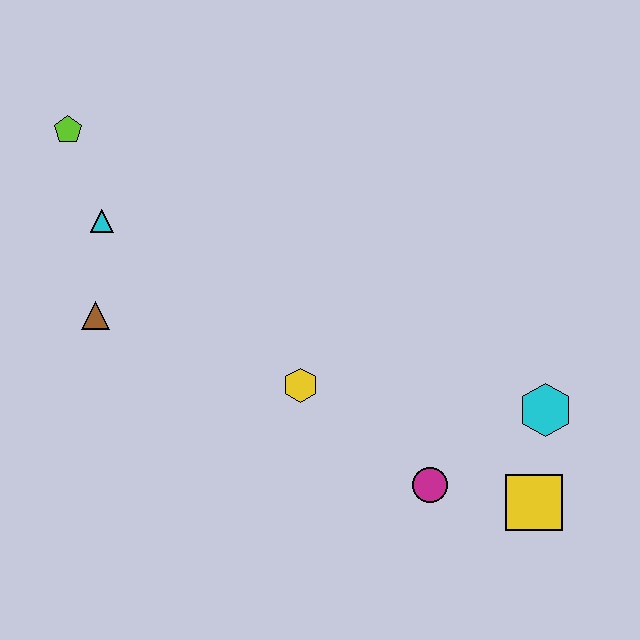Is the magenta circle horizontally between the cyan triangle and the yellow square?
Yes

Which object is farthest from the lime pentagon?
The yellow square is farthest from the lime pentagon.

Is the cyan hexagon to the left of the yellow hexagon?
No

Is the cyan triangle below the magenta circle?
No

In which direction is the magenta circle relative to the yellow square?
The magenta circle is to the left of the yellow square.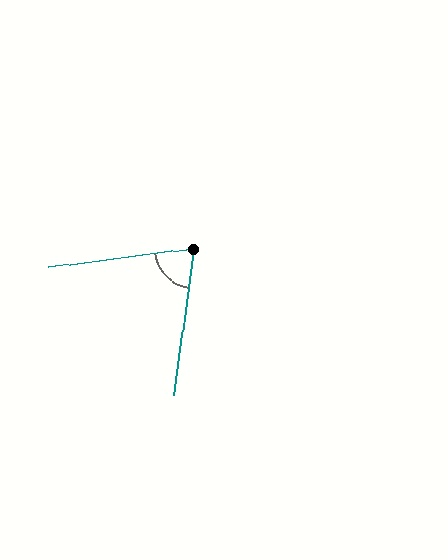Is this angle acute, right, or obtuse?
It is acute.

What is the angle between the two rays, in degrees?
Approximately 75 degrees.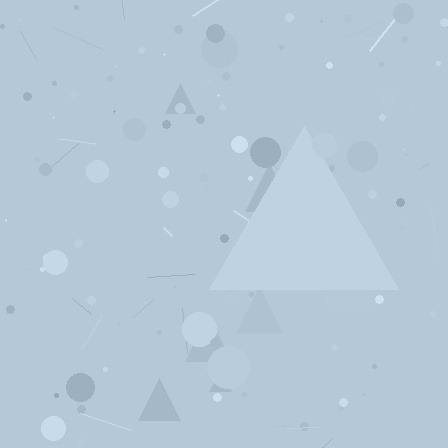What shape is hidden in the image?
A triangle is hidden in the image.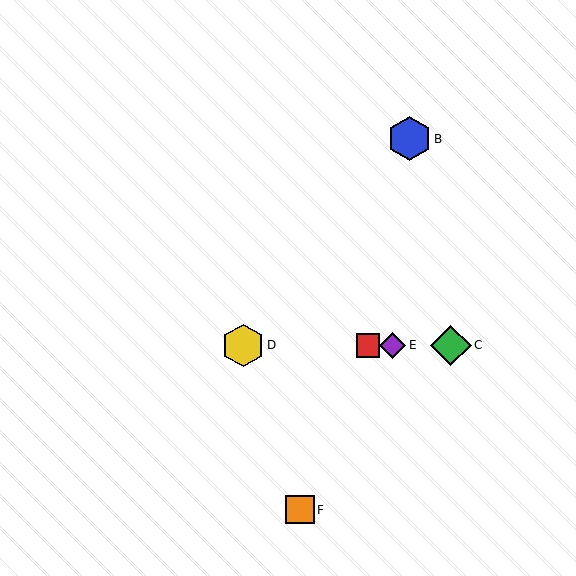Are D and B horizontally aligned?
No, D is at y≈345 and B is at y≈139.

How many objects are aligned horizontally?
4 objects (A, C, D, E) are aligned horizontally.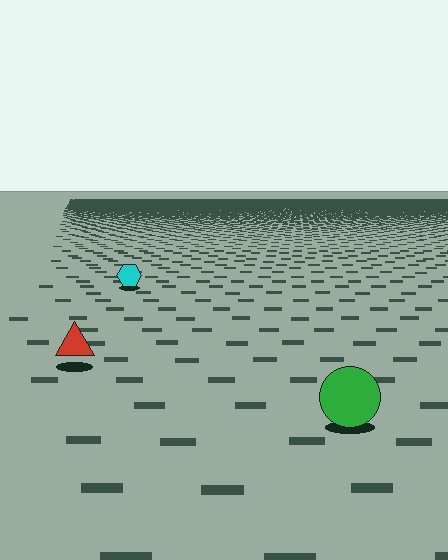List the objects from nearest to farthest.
From nearest to farthest: the green circle, the red triangle, the cyan hexagon.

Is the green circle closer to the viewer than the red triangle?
Yes. The green circle is closer — you can tell from the texture gradient: the ground texture is coarser near it.